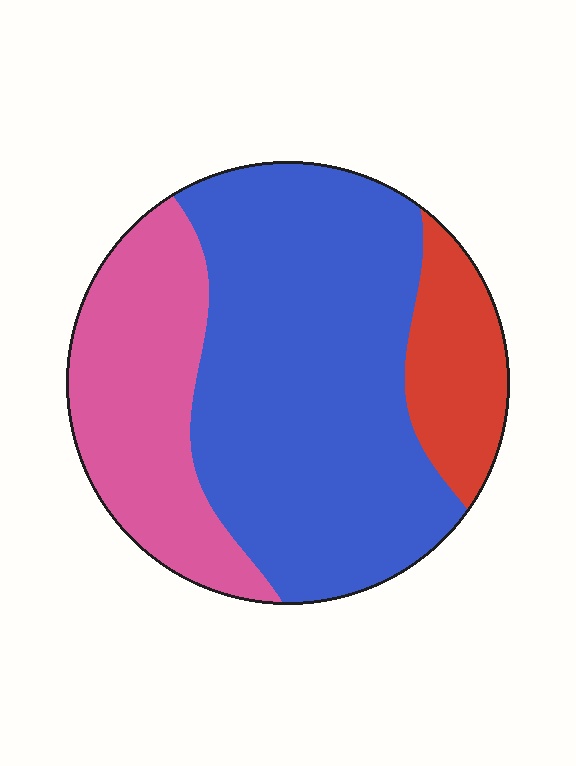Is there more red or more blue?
Blue.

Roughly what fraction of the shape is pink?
Pink takes up about one quarter (1/4) of the shape.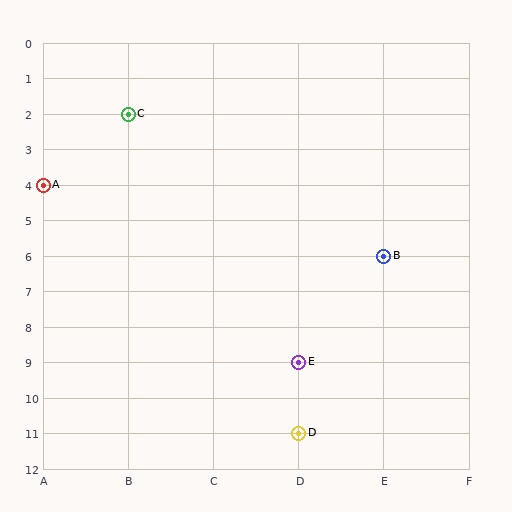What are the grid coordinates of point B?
Point B is at grid coordinates (E, 6).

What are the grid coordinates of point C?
Point C is at grid coordinates (B, 2).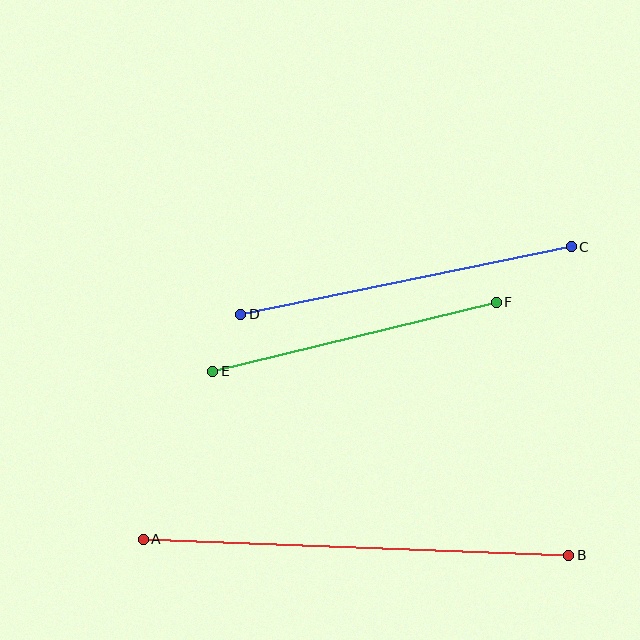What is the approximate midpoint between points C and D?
The midpoint is at approximately (406, 281) pixels.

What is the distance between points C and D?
The distance is approximately 337 pixels.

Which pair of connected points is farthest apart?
Points A and B are farthest apart.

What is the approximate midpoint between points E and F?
The midpoint is at approximately (354, 337) pixels.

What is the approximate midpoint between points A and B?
The midpoint is at approximately (356, 547) pixels.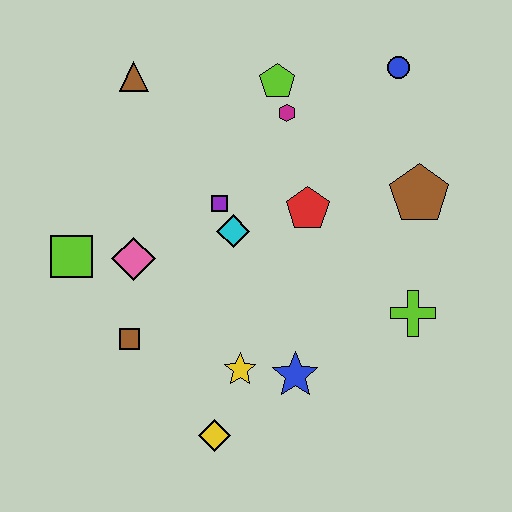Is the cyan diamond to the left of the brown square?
No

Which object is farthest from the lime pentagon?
The yellow diamond is farthest from the lime pentagon.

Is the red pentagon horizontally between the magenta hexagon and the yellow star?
No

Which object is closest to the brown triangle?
The lime pentagon is closest to the brown triangle.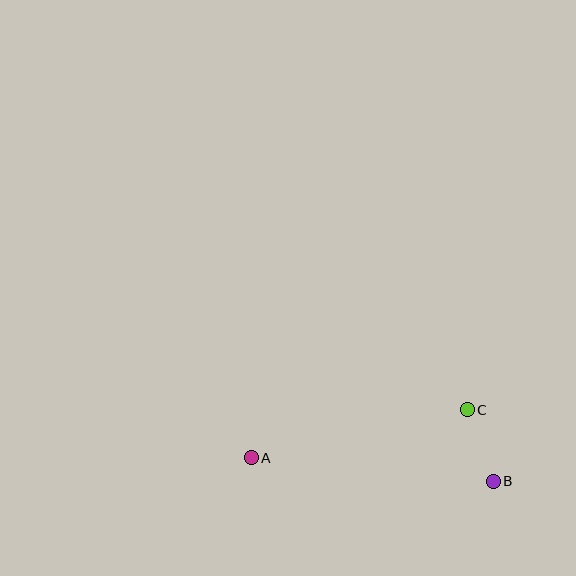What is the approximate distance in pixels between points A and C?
The distance between A and C is approximately 221 pixels.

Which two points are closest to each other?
Points B and C are closest to each other.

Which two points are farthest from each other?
Points A and B are farthest from each other.